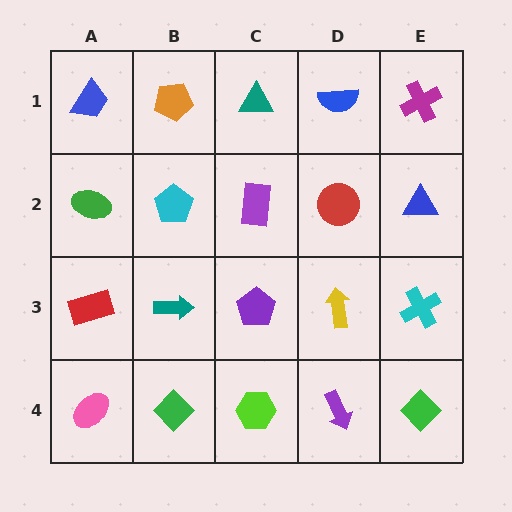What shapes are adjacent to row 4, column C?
A purple pentagon (row 3, column C), a green diamond (row 4, column B), a purple arrow (row 4, column D).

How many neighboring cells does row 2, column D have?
4.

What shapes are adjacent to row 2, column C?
A teal triangle (row 1, column C), a purple pentagon (row 3, column C), a cyan pentagon (row 2, column B), a red circle (row 2, column D).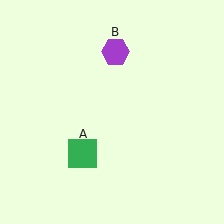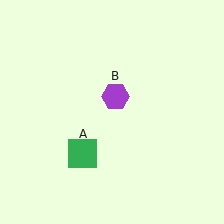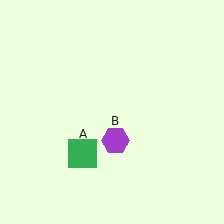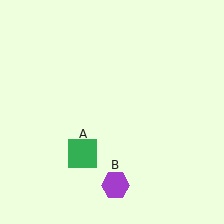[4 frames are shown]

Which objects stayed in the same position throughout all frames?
Green square (object A) remained stationary.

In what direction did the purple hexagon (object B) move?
The purple hexagon (object B) moved down.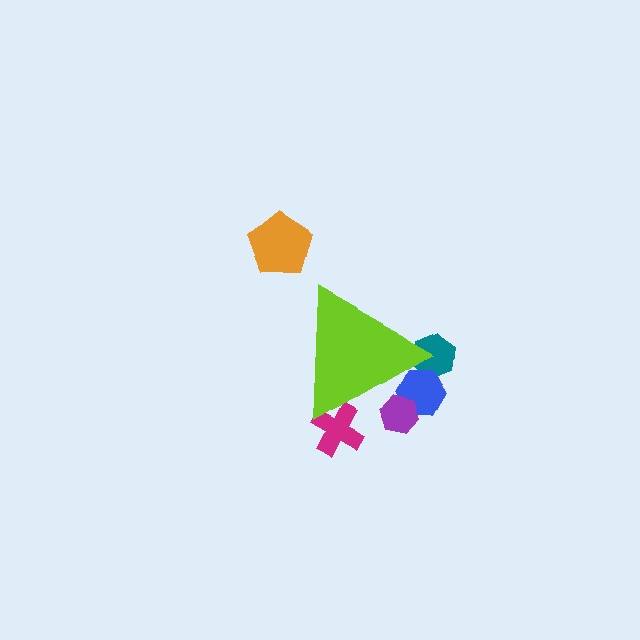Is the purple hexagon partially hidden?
Yes, the purple hexagon is partially hidden behind the lime triangle.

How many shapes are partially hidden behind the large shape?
4 shapes are partially hidden.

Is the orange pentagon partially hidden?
No, the orange pentagon is fully visible.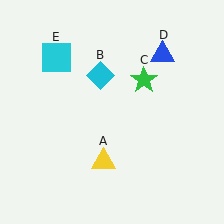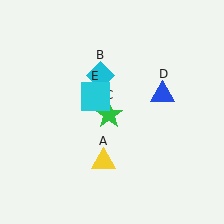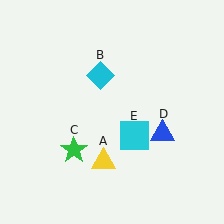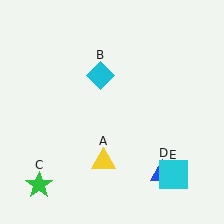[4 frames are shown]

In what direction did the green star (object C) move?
The green star (object C) moved down and to the left.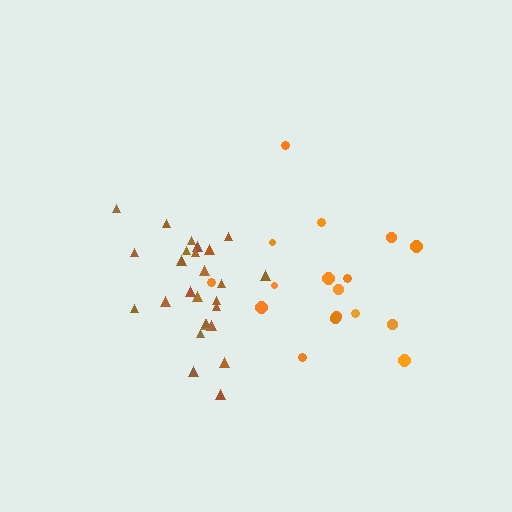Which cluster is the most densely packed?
Brown.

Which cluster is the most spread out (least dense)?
Orange.